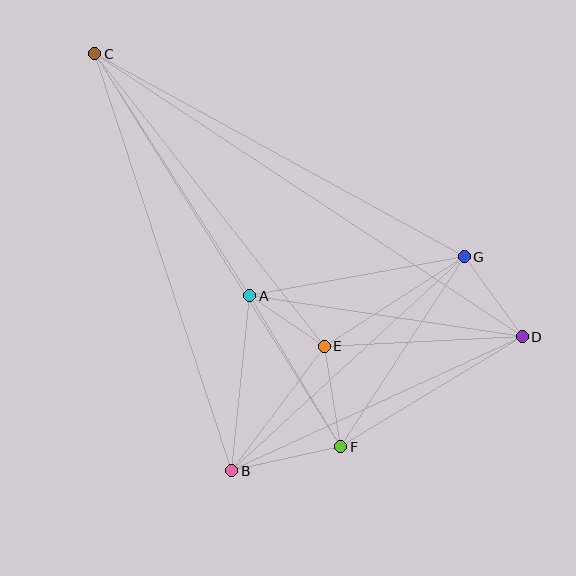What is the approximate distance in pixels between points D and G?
The distance between D and G is approximately 99 pixels.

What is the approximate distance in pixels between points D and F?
The distance between D and F is approximately 212 pixels.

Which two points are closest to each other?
Points A and E are closest to each other.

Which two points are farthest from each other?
Points C and D are farthest from each other.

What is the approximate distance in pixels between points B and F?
The distance between B and F is approximately 112 pixels.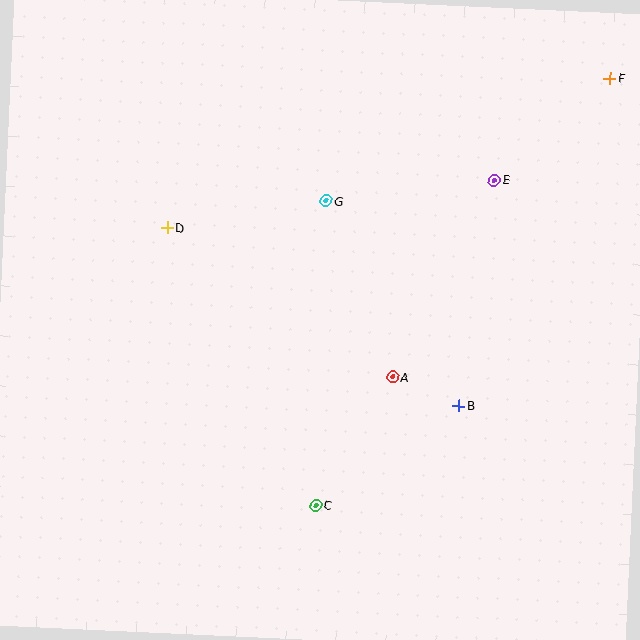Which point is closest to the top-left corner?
Point D is closest to the top-left corner.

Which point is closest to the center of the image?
Point A at (393, 377) is closest to the center.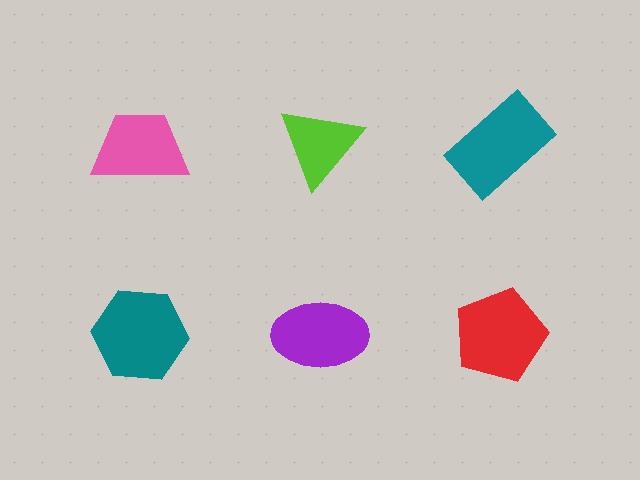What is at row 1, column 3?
A teal rectangle.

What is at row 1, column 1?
A pink trapezoid.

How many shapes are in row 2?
3 shapes.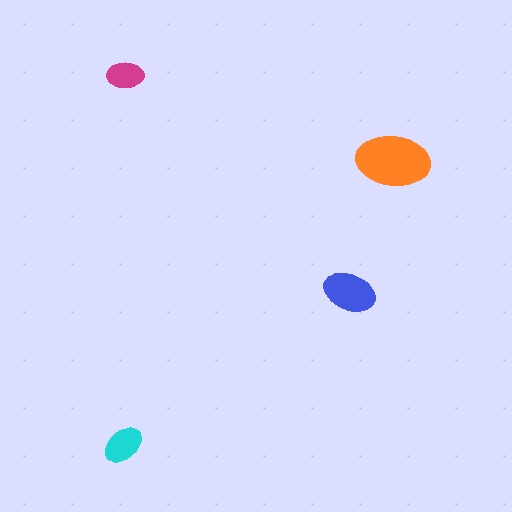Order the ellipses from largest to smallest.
the orange one, the blue one, the cyan one, the magenta one.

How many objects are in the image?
There are 4 objects in the image.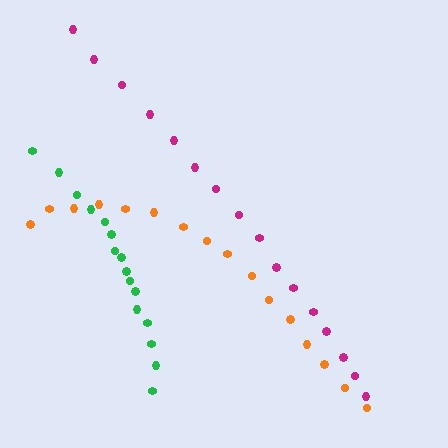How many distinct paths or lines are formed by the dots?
There are 3 distinct paths.